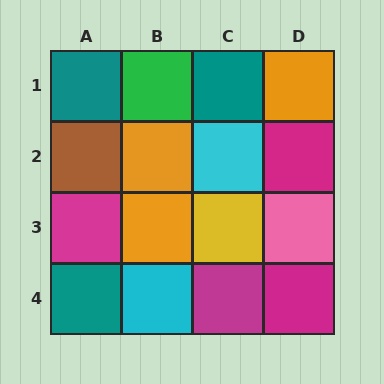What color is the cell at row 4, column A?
Teal.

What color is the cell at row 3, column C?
Yellow.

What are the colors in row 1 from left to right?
Teal, green, teal, orange.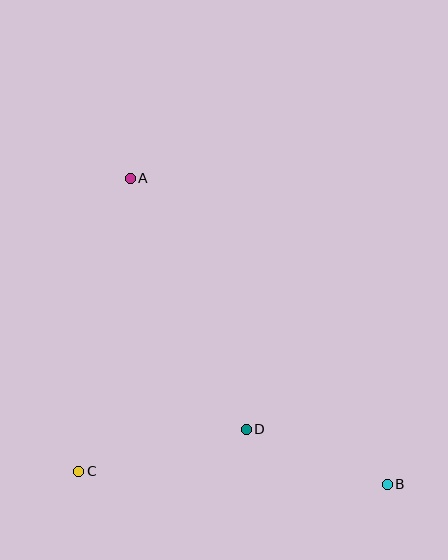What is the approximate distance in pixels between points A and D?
The distance between A and D is approximately 277 pixels.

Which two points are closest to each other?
Points B and D are closest to each other.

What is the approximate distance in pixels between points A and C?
The distance between A and C is approximately 297 pixels.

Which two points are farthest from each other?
Points A and B are farthest from each other.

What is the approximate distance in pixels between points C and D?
The distance between C and D is approximately 173 pixels.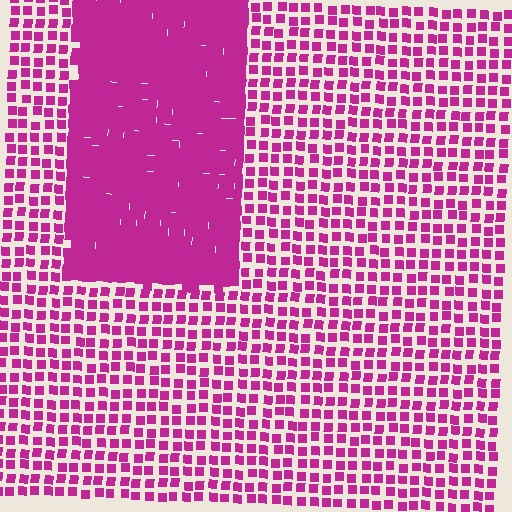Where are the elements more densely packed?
The elements are more densely packed inside the rectangle boundary.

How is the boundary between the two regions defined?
The boundary is defined by a change in element density (approximately 2.5x ratio). All elements are the same color, size, and shape.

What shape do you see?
I see a rectangle.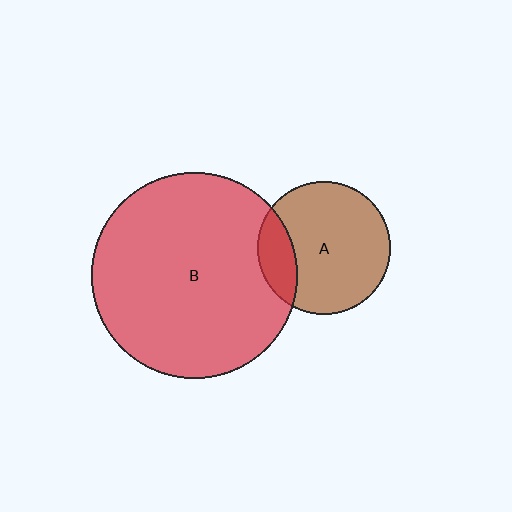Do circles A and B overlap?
Yes.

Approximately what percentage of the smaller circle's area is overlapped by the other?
Approximately 20%.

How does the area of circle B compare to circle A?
Approximately 2.4 times.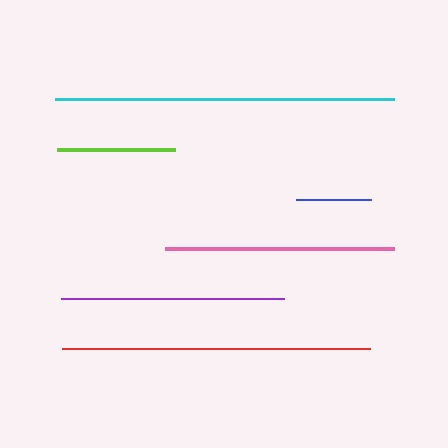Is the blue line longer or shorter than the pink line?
The pink line is longer than the blue line.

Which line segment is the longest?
The cyan line is the longest at approximately 340 pixels.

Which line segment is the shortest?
The blue line is the shortest at approximately 76 pixels.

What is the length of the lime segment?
The lime segment is approximately 118 pixels long.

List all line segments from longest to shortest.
From longest to shortest: cyan, red, pink, purple, lime, blue.